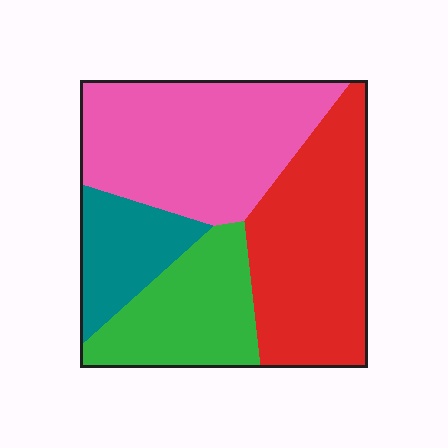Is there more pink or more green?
Pink.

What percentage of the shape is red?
Red takes up about one third (1/3) of the shape.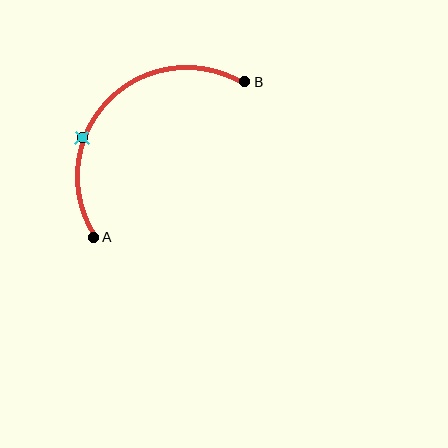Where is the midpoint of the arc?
The arc midpoint is the point on the curve farthest from the straight line joining A and B. It sits above and to the left of that line.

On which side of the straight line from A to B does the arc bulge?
The arc bulges above and to the left of the straight line connecting A and B.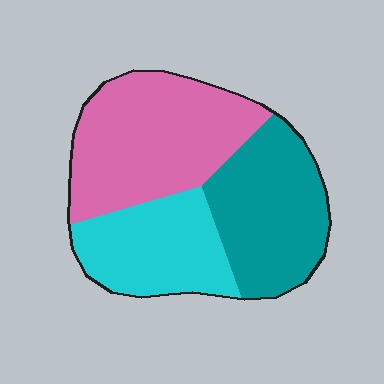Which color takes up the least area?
Cyan, at roughly 25%.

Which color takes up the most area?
Pink, at roughly 40%.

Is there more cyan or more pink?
Pink.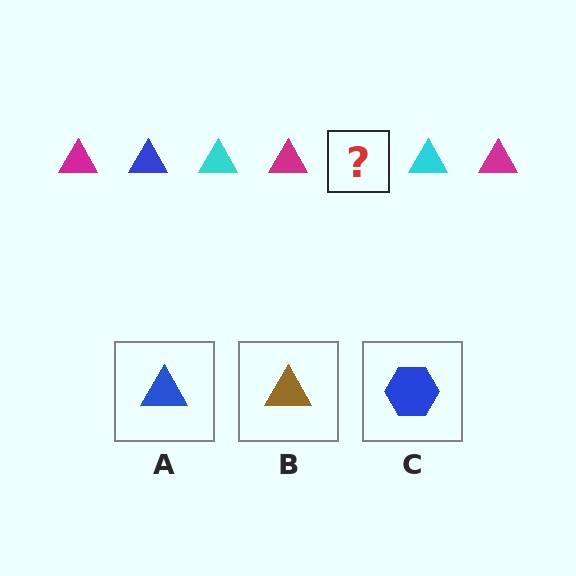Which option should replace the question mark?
Option A.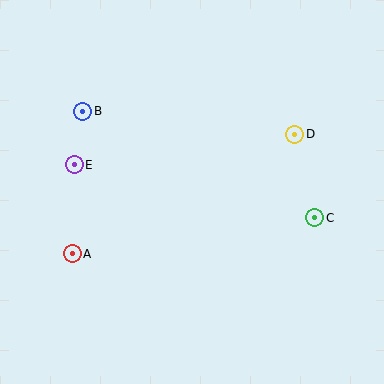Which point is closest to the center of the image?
Point D at (295, 134) is closest to the center.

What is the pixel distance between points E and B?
The distance between E and B is 54 pixels.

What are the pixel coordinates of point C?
Point C is at (315, 218).